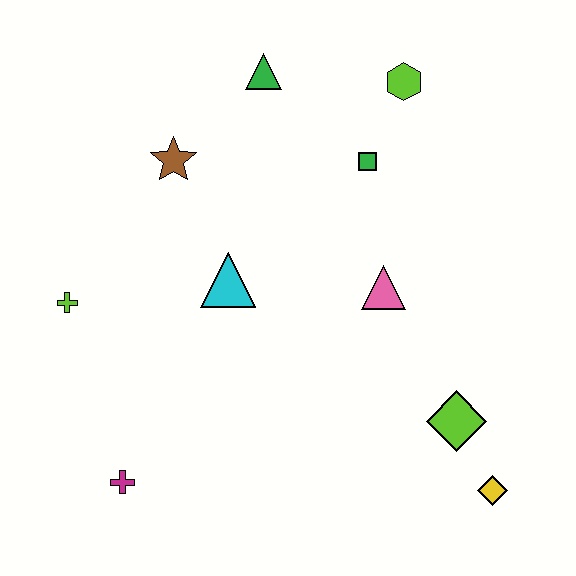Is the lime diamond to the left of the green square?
No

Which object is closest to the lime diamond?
The yellow diamond is closest to the lime diamond.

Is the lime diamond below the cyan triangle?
Yes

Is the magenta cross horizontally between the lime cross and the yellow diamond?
Yes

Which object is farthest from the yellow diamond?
The green triangle is farthest from the yellow diamond.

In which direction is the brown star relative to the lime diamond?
The brown star is to the left of the lime diamond.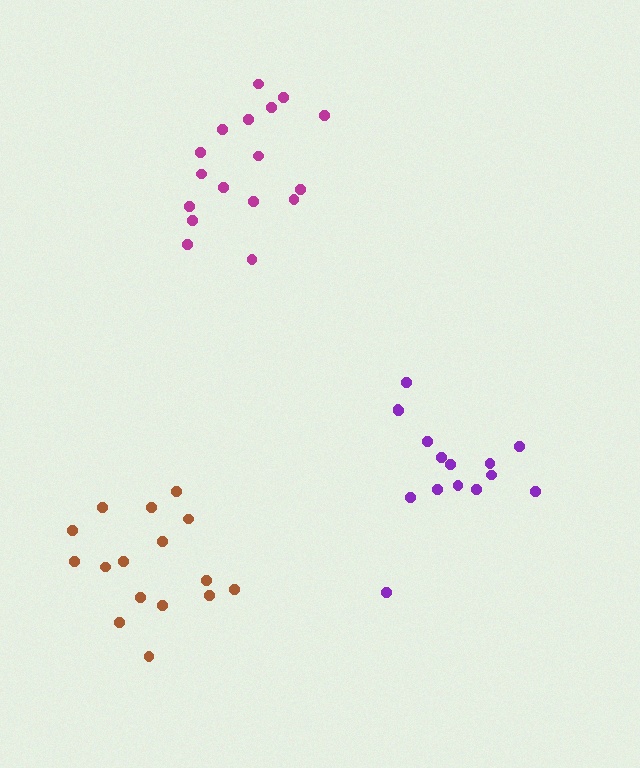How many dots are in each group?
Group 1: 16 dots, Group 2: 17 dots, Group 3: 15 dots (48 total).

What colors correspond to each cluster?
The clusters are colored: brown, magenta, purple.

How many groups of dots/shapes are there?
There are 3 groups.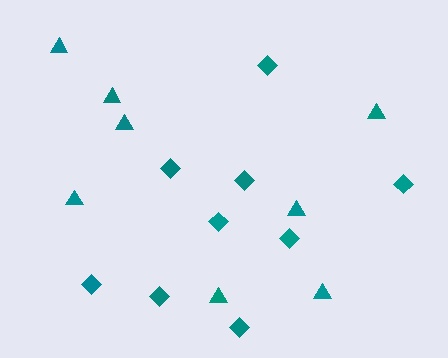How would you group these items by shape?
There are 2 groups: one group of triangles (8) and one group of diamonds (9).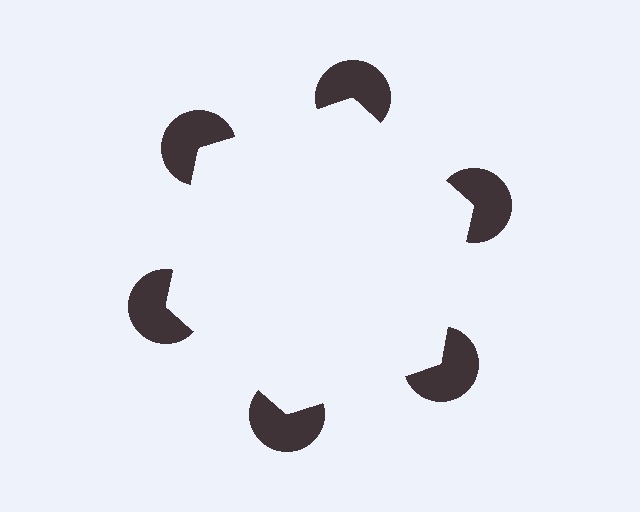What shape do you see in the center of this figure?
An illusory hexagon — its edges are inferred from the aligned wedge cuts in the pac-man discs, not physically drawn.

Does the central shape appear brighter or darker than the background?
It typically appears slightly brighter than the background, even though no actual brightness change is drawn.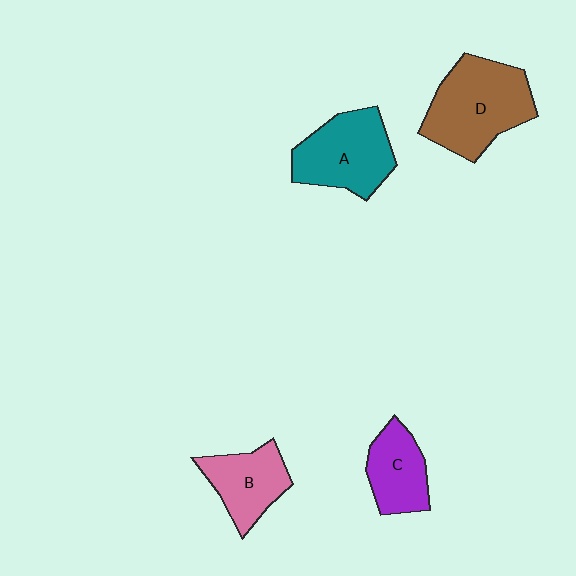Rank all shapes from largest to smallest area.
From largest to smallest: D (brown), A (teal), B (pink), C (purple).